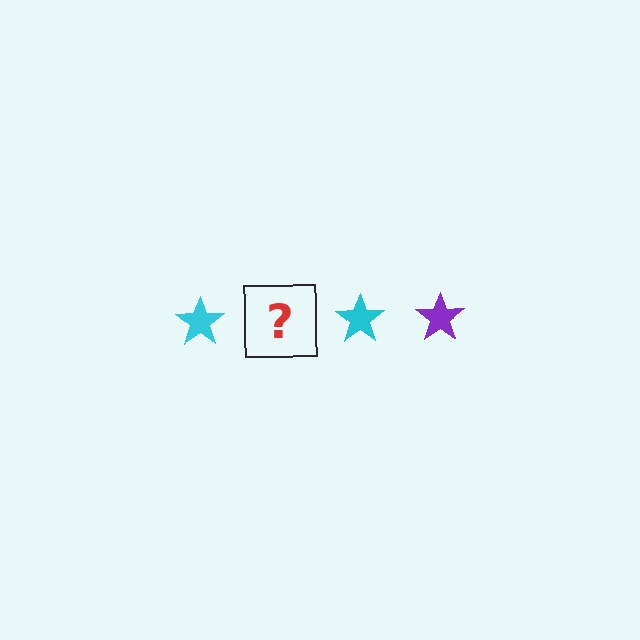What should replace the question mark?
The question mark should be replaced with a purple star.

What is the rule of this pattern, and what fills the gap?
The rule is that the pattern cycles through cyan, purple stars. The gap should be filled with a purple star.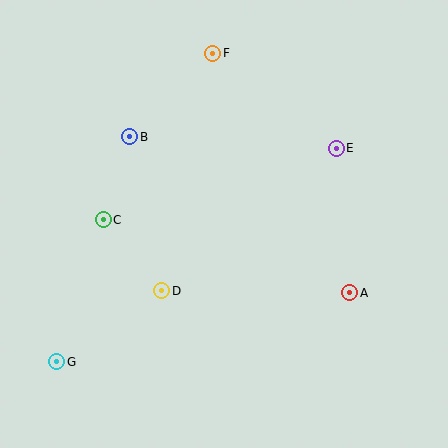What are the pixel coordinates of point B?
Point B is at (130, 137).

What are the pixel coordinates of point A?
Point A is at (350, 293).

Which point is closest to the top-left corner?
Point B is closest to the top-left corner.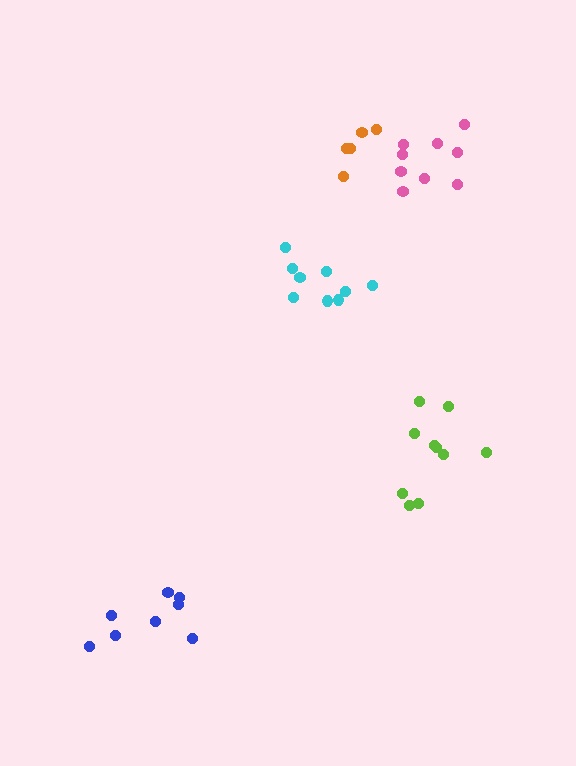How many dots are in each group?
Group 1: 8 dots, Group 2: 9 dots, Group 3: 5 dots, Group 4: 10 dots, Group 5: 9 dots (41 total).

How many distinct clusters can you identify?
There are 5 distinct clusters.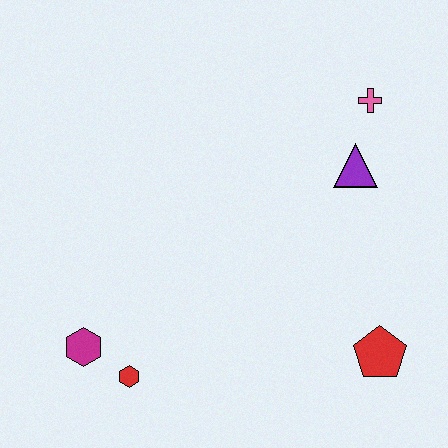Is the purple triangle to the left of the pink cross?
Yes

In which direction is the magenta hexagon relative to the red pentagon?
The magenta hexagon is to the left of the red pentagon.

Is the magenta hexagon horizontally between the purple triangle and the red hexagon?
No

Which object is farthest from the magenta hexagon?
The pink cross is farthest from the magenta hexagon.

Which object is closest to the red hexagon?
The magenta hexagon is closest to the red hexagon.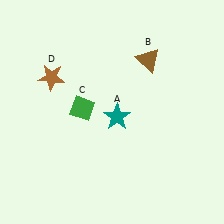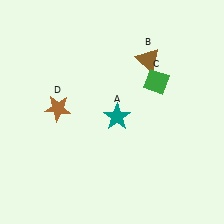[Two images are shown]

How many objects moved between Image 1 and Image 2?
2 objects moved between the two images.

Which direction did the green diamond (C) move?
The green diamond (C) moved right.